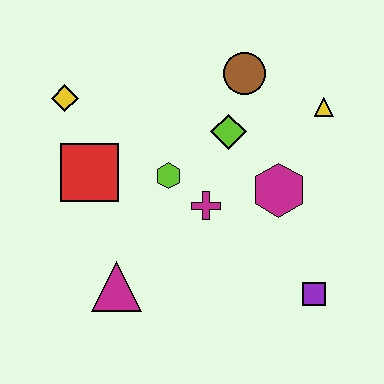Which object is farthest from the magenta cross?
The yellow diamond is farthest from the magenta cross.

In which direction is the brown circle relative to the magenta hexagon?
The brown circle is above the magenta hexagon.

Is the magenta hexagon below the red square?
Yes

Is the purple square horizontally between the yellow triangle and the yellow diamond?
Yes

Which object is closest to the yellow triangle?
The brown circle is closest to the yellow triangle.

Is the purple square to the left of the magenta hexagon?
No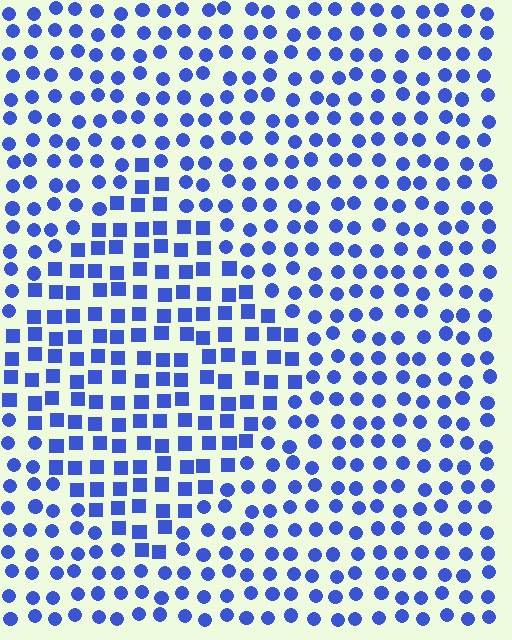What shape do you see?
I see a diamond.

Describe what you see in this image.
The image is filled with small blue elements arranged in a uniform grid. A diamond-shaped region contains squares, while the surrounding area contains circles. The boundary is defined purely by the change in element shape.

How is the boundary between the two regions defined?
The boundary is defined by a change in element shape: squares inside vs. circles outside. All elements share the same color and spacing.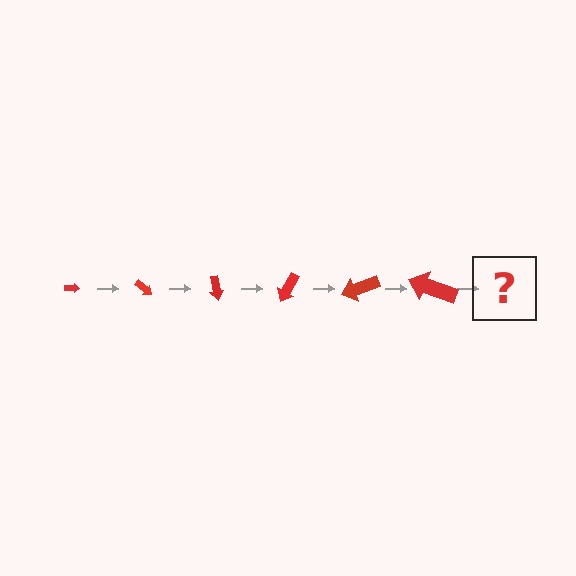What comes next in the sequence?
The next element should be an arrow, larger than the previous one and rotated 240 degrees from the start.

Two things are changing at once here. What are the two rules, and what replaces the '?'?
The two rules are that the arrow grows larger each step and it rotates 40 degrees each step. The '?' should be an arrow, larger than the previous one and rotated 240 degrees from the start.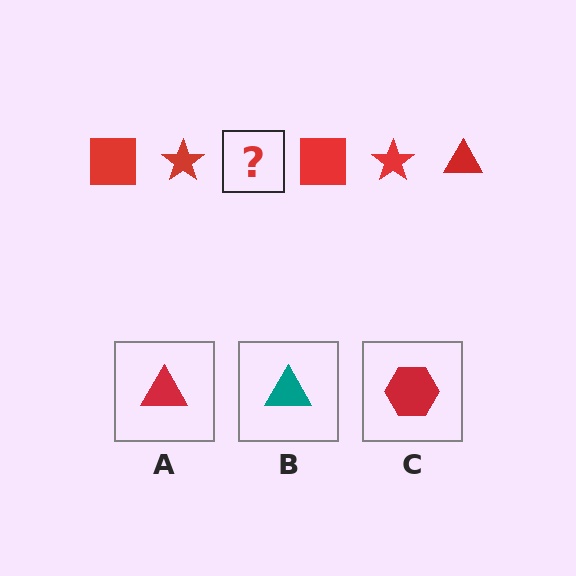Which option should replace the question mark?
Option A.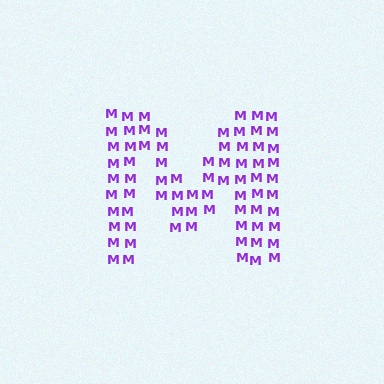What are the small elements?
The small elements are letter M's.